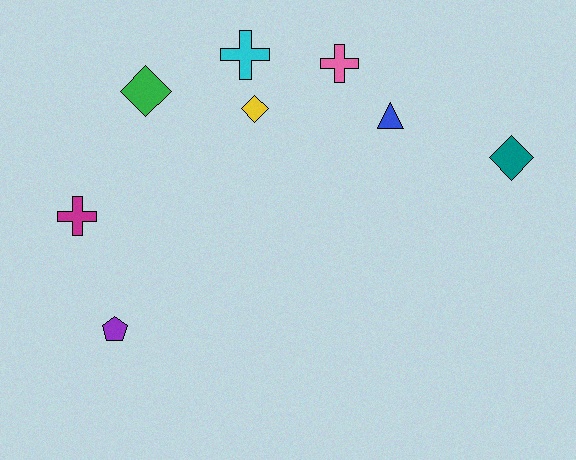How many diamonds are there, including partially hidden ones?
There are 3 diamonds.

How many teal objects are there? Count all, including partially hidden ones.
There is 1 teal object.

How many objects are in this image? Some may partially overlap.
There are 8 objects.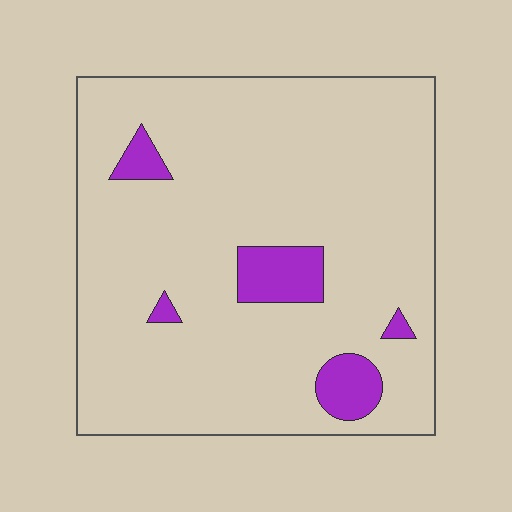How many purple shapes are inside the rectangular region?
5.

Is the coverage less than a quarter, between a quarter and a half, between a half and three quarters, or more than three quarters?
Less than a quarter.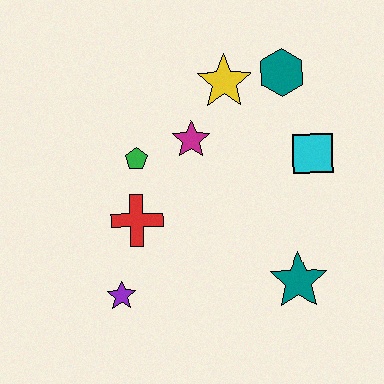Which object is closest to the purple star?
The red cross is closest to the purple star.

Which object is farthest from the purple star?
The teal hexagon is farthest from the purple star.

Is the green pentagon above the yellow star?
No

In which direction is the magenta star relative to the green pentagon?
The magenta star is to the right of the green pentagon.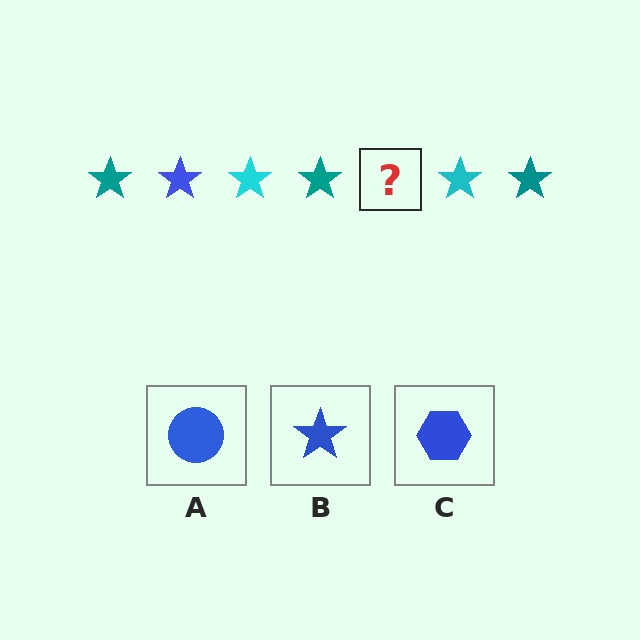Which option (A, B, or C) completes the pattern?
B.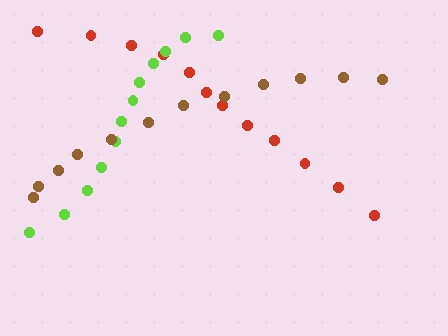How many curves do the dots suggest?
There are 3 distinct paths.